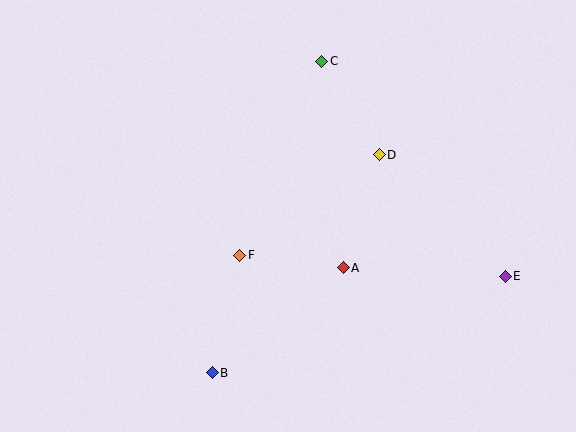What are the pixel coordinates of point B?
Point B is at (212, 373).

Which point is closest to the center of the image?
Point F at (240, 255) is closest to the center.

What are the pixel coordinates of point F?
Point F is at (240, 255).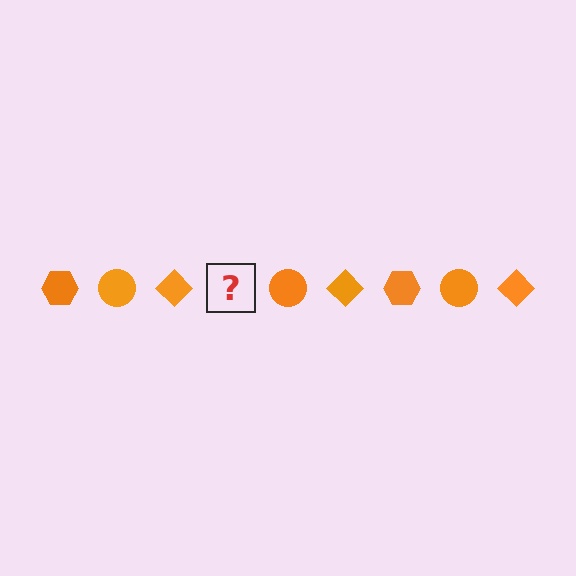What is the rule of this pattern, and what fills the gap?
The rule is that the pattern cycles through hexagon, circle, diamond shapes in orange. The gap should be filled with an orange hexagon.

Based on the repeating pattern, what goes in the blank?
The blank should be an orange hexagon.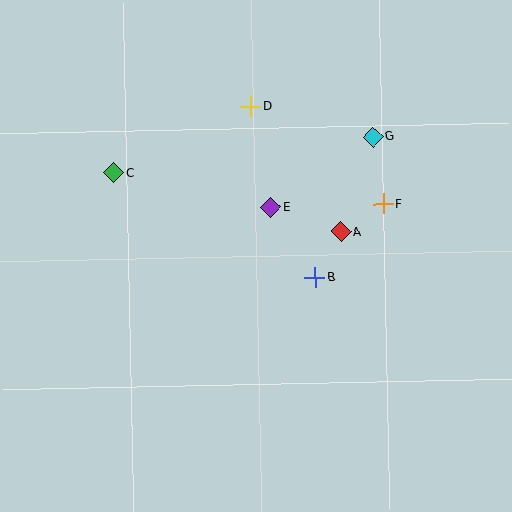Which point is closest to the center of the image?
Point E at (271, 207) is closest to the center.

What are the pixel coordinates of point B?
Point B is at (315, 277).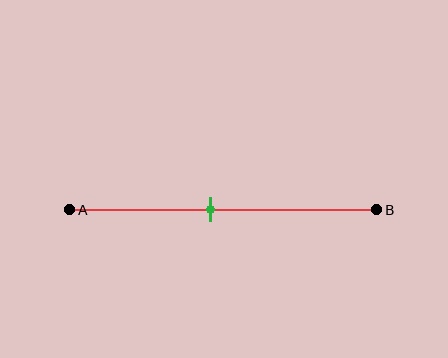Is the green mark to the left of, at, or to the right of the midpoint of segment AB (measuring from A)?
The green mark is to the left of the midpoint of segment AB.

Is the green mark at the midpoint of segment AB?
No, the mark is at about 45% from A, not at the 50% midpoint.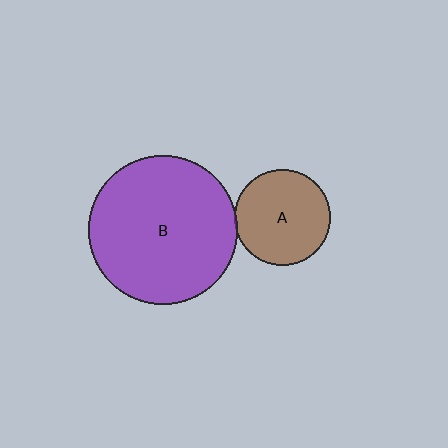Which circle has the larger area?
Circle B (purple).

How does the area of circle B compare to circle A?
Approximately 2.4 times.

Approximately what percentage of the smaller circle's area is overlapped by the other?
Approximately 5%.